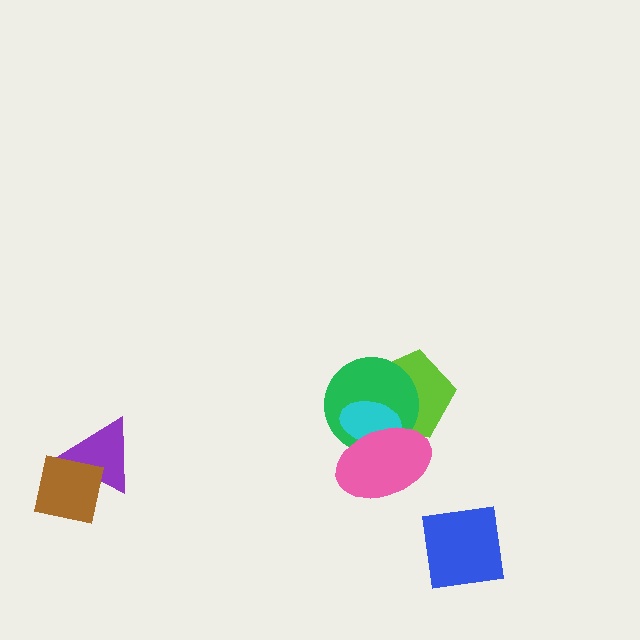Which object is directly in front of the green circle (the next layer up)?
The cyan ellipse is directly in front of the green circle.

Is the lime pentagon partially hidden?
Yes, it is partially covered by another shape.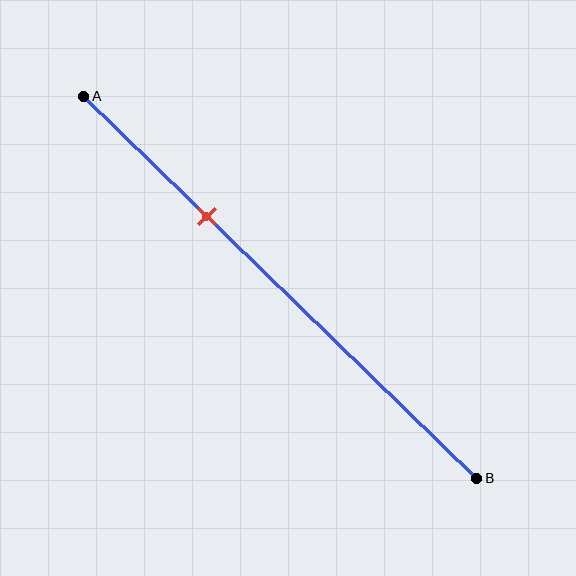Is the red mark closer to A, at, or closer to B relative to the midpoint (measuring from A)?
The red mark is closer to point A than the midpoint of segment AB.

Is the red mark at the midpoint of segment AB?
No, the mark is at about 30% from A, not at the 50% midpoint.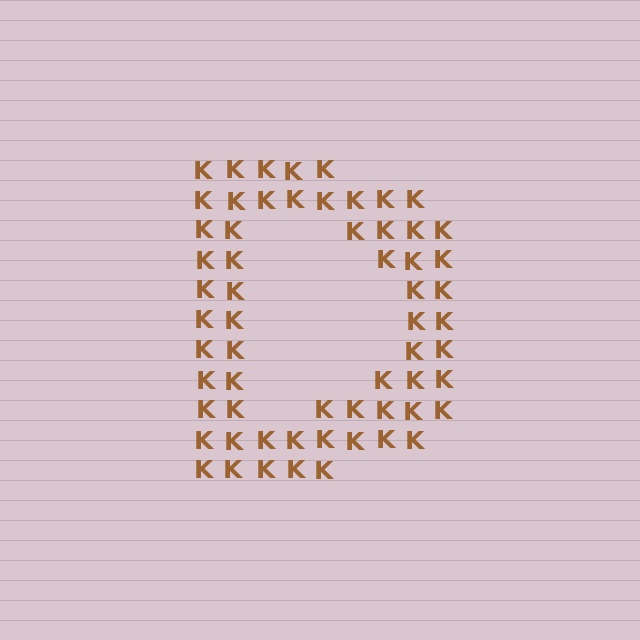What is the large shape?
The large shape is the letter D.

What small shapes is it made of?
It is made of small letter K's.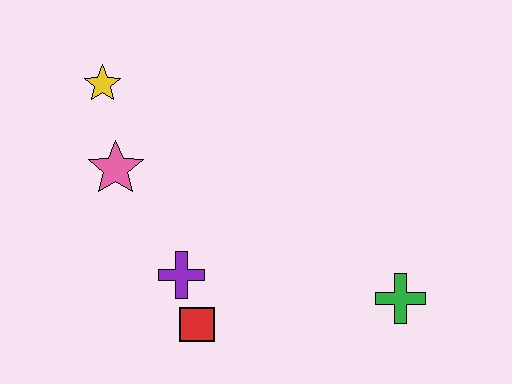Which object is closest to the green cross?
The red square is closest to the green cross.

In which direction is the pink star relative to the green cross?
The pink star is to the left of the green cross.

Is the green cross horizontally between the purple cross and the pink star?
No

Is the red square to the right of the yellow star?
Yes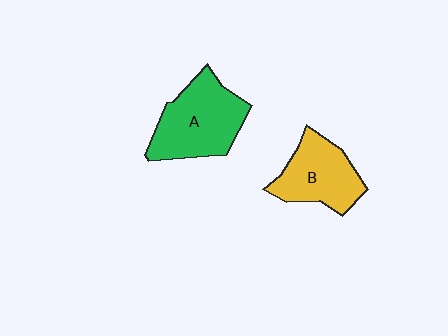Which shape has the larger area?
Shape A (green).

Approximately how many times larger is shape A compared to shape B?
Approximately 1.2 times.